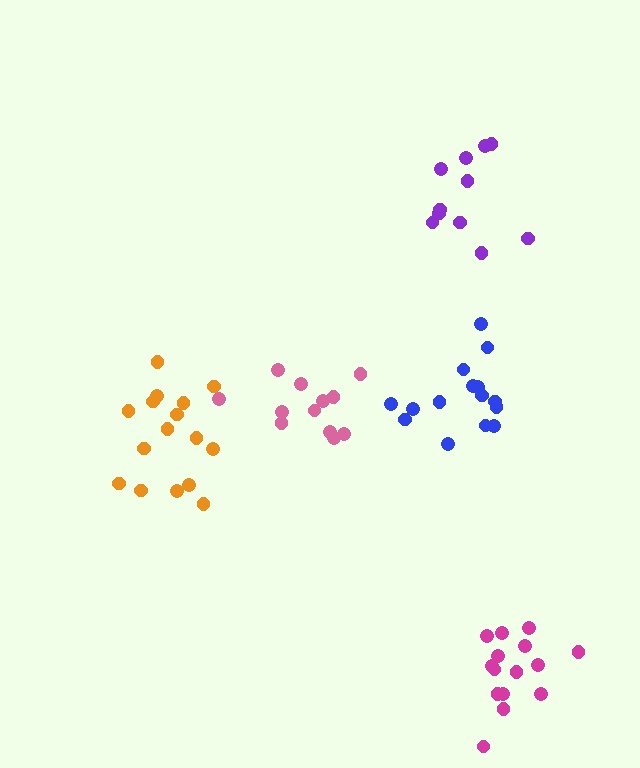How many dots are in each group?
Group 1: 15 dots, Group 2: 15 dots, Group 3: 11 dots, Group 4: 16 dots, Group 5: 12 dots (69 total).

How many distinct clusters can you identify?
There are 5 distinct clusters.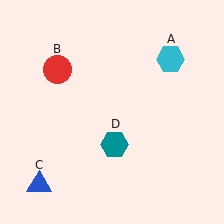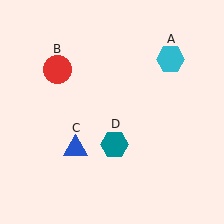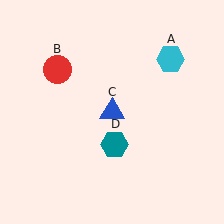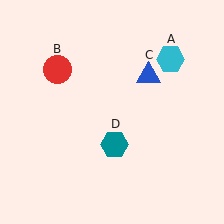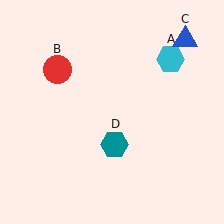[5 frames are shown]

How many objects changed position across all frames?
1 object changed position: blue triangle (object C).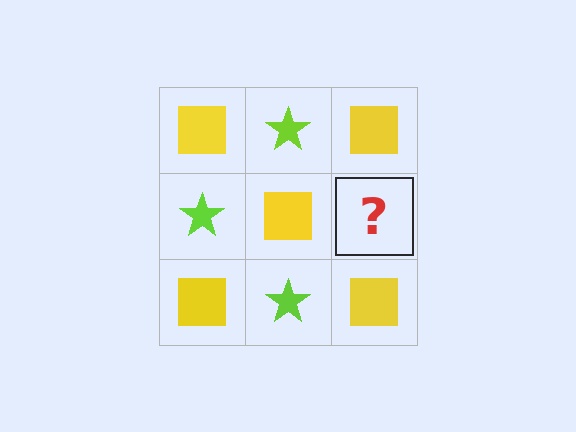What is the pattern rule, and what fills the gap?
The rule is that it alternates yellow square and lime star in a checkerboard pattern. The gap should be filled with a lime star.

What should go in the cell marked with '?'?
The missing cell should contain a lime star.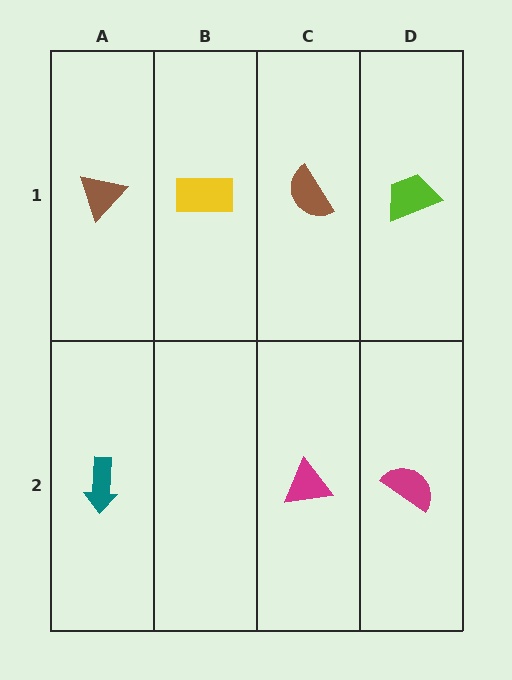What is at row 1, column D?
A lime trapezoid.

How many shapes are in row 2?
3 shapes.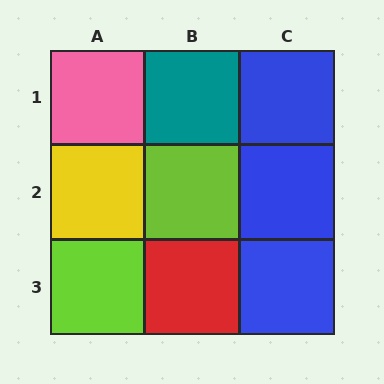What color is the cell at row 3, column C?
Blue.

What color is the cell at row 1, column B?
Teal.